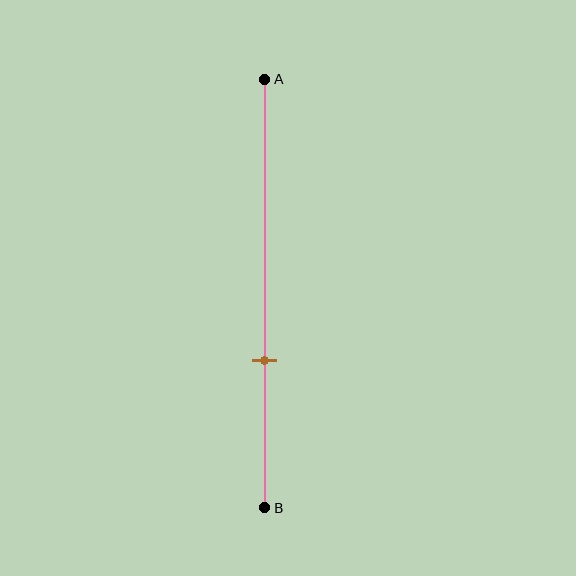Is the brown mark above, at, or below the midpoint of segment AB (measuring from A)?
The brown mark is below the midpoint of segment AB.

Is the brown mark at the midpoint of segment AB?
No, the mark is at about 65% from A, not at the 50% midpoint.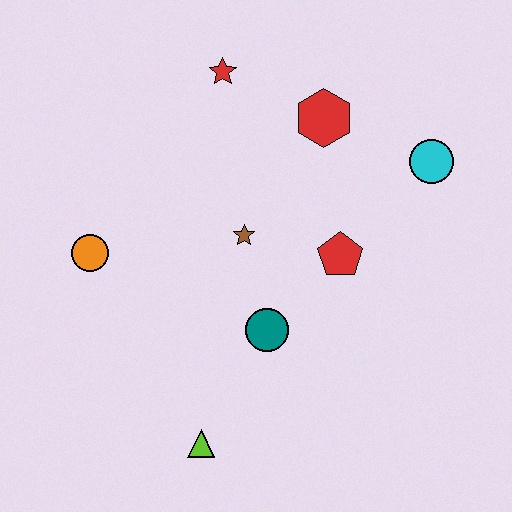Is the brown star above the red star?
No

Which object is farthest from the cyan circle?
The lime triangle is farthest from the cyan circle.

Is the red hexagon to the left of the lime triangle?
No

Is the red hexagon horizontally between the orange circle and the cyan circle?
Yes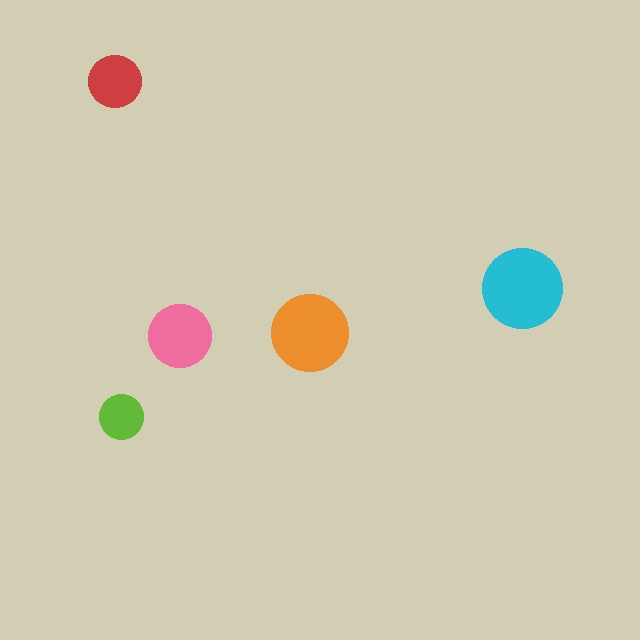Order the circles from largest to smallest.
the cyan one, the orange one, the pink one, the red one, the lime one.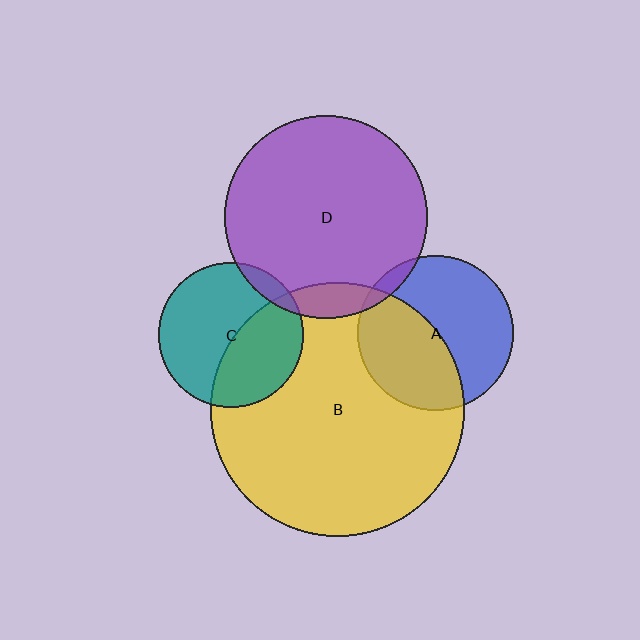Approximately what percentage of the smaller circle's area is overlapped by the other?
Approximately 10%.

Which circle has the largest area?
Circle B (yellow).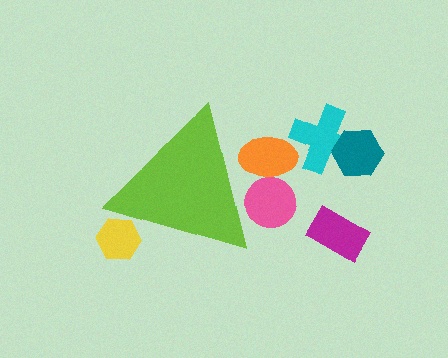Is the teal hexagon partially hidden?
No, the teal hexagon is fully visible.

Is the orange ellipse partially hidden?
Yes, the orange ellipse is partially hidden behind the lime triangle.